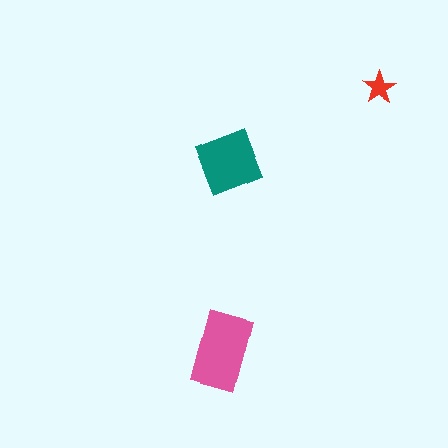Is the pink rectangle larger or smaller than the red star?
Larger.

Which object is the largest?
The pink rectangle.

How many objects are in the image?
There are 3 objects in the image.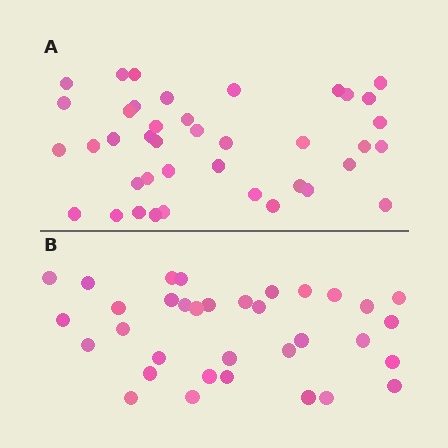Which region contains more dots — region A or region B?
Region A (the top region) has more dots.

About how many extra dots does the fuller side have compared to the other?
Region A has about 6 more dots than region B.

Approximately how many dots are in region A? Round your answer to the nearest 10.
About 40 dots.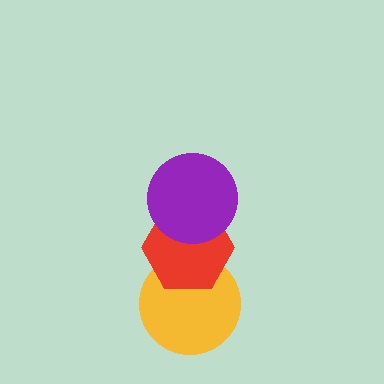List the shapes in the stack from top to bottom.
From top to bottom: the purple circle, the red hexagon, the yellow circle.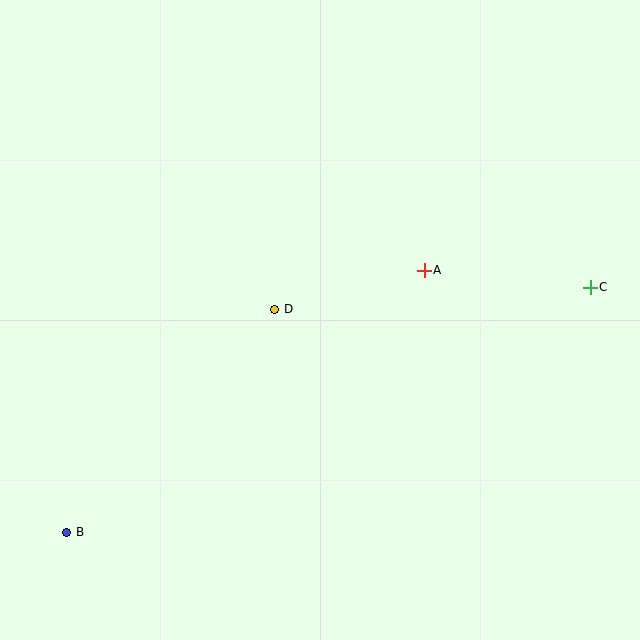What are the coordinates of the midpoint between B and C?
The midpoint between B and C is at (329, 410).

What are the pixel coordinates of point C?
Point C is at (590, 287).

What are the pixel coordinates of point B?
Point B is at (67, 532).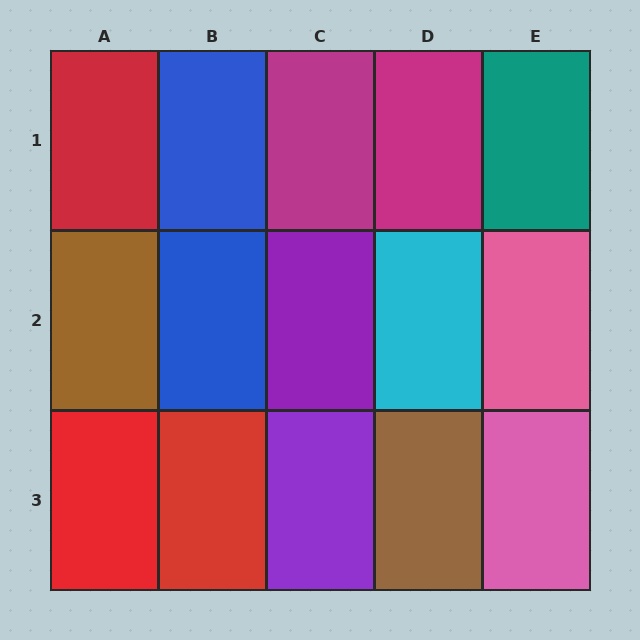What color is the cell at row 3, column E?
Pink.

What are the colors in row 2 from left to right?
Brown, blue, purple, cyan, pink.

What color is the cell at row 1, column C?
Magenta.